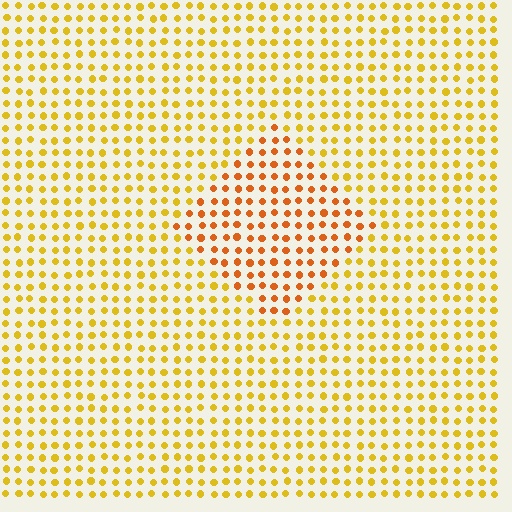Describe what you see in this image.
The image is filled with small yellow elements in a uniform arrangement. A diamond-shaped region is visible where the elements are tinted to a slightly different hue, forming a subtle color boundary.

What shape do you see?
I see a diamond.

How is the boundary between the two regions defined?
The boundary is defined purely by a slight shift in hue (about 28 degrees). Spacing, size, and orientation are identical on both sides.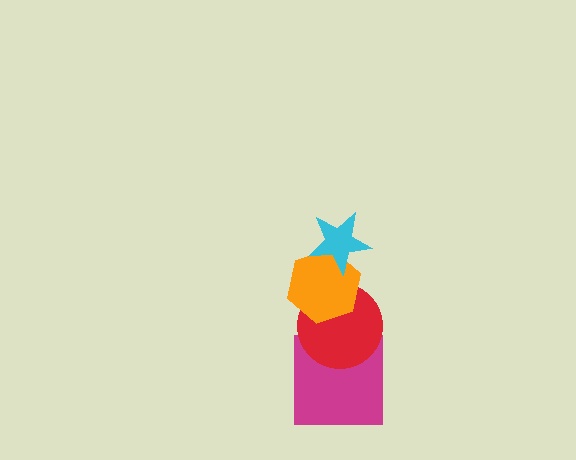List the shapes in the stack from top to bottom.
From top to bottom: the cyan star, the orange hexagon, the red circle, the magenta square.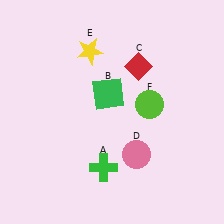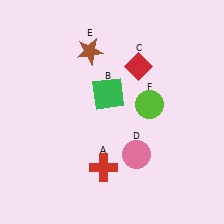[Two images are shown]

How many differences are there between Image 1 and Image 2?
There are 2 differences between the two images.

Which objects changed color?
A changed from green to red. E changed from yellow to brown.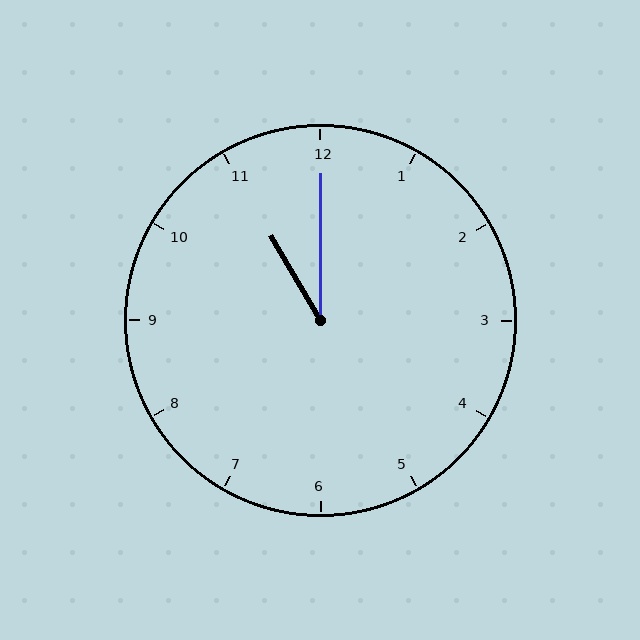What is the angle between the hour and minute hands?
Approximately 30 degrees.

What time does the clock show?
11:00.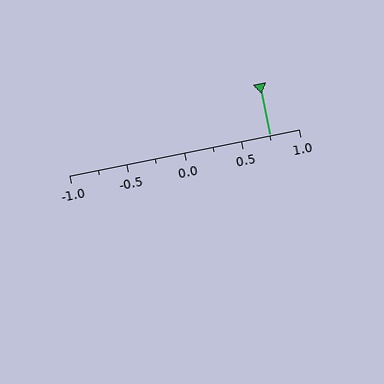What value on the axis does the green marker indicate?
The marker indicates approximately 0.75.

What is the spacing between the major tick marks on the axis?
The major ticks are spaced 0.5 apart.